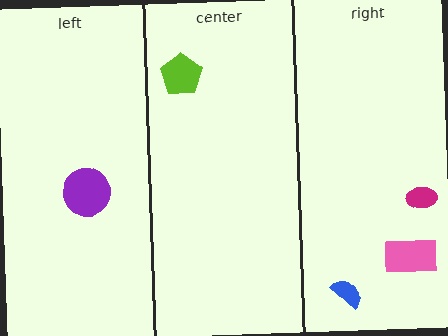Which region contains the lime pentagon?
The center region.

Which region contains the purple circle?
The left region.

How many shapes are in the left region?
1.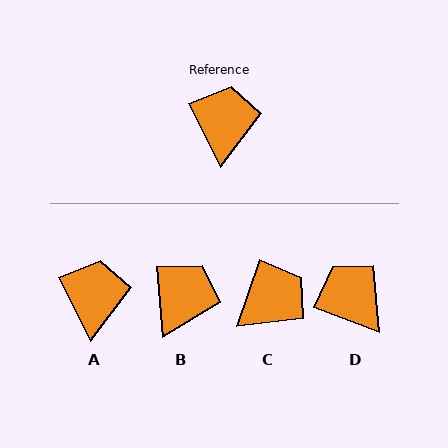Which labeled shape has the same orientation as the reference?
A.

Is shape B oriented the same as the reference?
No, it is off by about 22 degrees.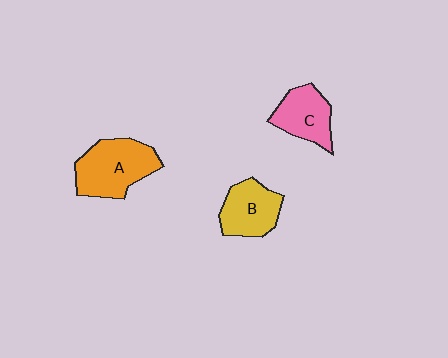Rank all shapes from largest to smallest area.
From largest to smallest: A (orange), B (yellow), C (pink).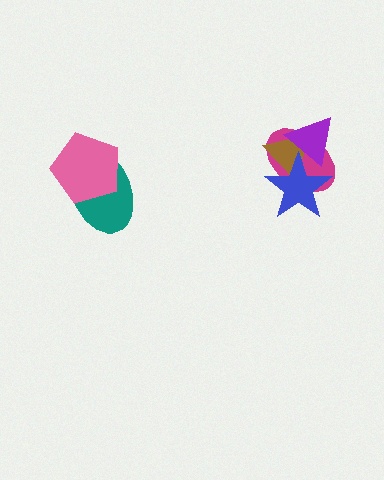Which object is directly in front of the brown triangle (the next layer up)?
The blue star is directly in front of the brown triangle.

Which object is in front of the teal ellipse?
The pink pentagon is in front of the teal ellipse.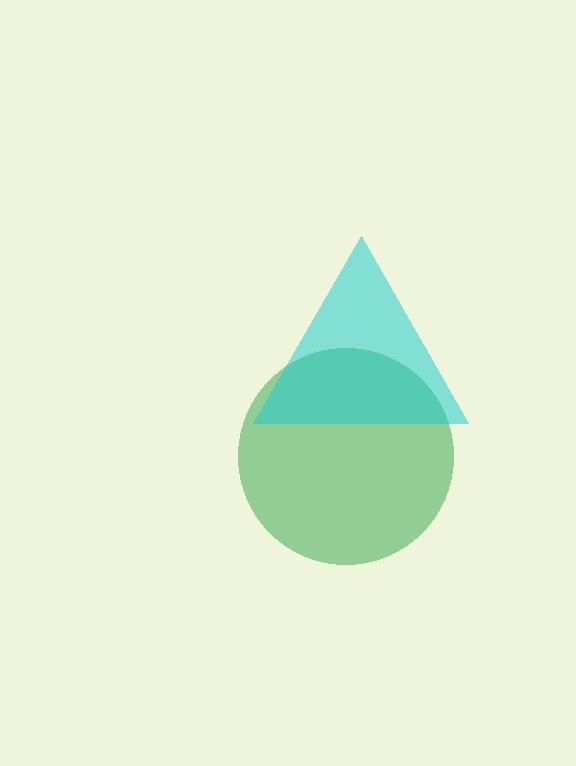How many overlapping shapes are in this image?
There are 2 overlapping shapes in the image.